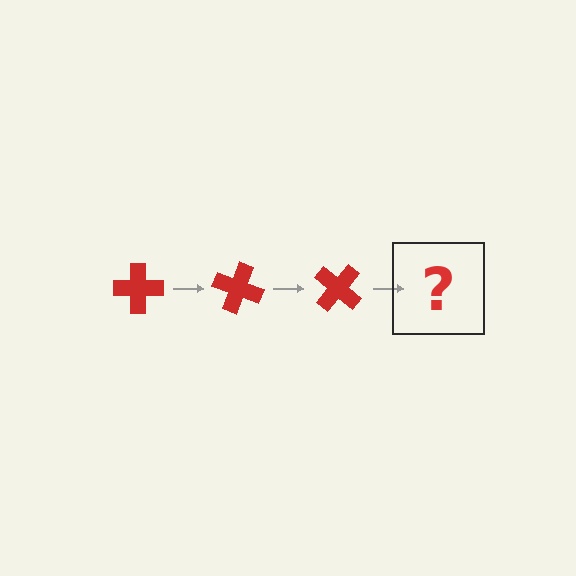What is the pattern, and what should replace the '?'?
The pattern is that the cross rotates 20 degrees each step. The '?' should be a red cross rotated 60 degrees.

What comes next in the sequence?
The next element should be a red cross rotated 60 degrees.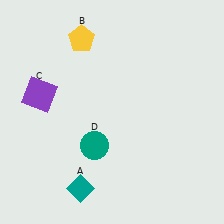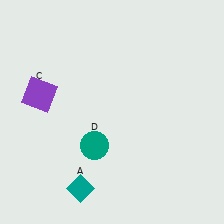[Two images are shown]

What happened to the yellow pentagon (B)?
The yellow pentagon (B) was removed in Image 2. It was in the top-left area of Image 1.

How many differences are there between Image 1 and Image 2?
There is 1 difference between the two images.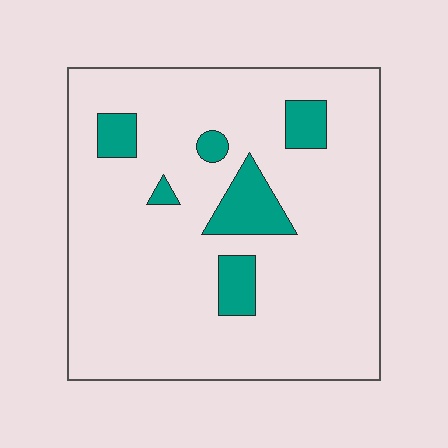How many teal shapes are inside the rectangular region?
6.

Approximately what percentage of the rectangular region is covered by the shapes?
Approximately 10%.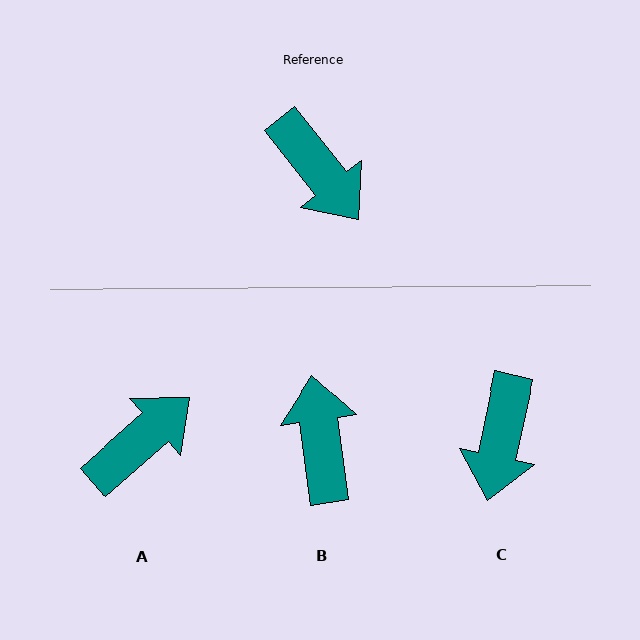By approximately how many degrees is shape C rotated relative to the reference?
Approximately 51 degrees clockwise.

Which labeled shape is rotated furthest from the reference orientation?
B, about 150 degrees away.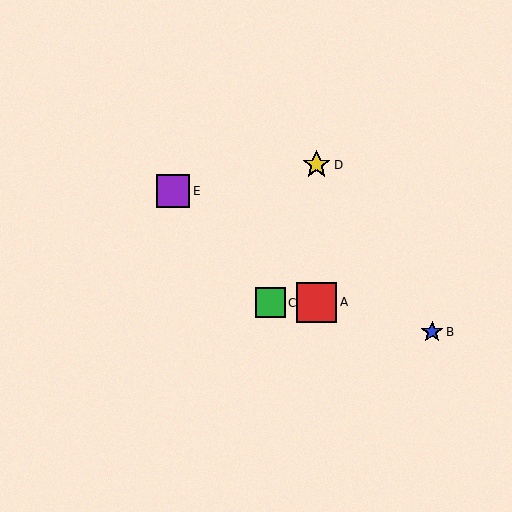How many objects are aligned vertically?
2 objects (A, D) are aligned vertically.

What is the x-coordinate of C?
Object C is at x≈271.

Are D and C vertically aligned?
No, D is at x≈317 and C is at x≈271.